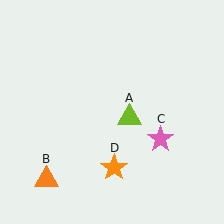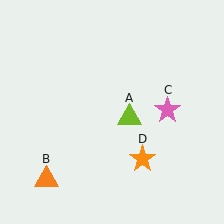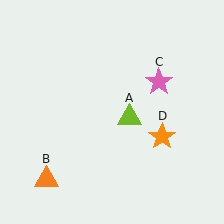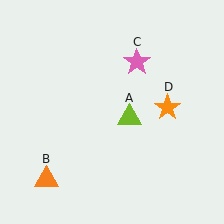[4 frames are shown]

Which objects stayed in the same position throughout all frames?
Lime triangle (object A) and orange triangle (object B) remained stationary.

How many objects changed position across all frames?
2 objects changed position: pink star (object C), orange star (object D).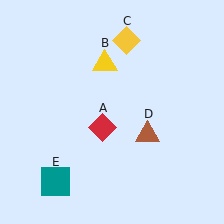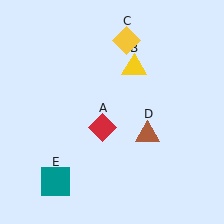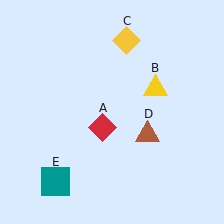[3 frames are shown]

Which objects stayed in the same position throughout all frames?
Red diamond (object A) and yellow diamond (object C) and brown triangle (object D) and teal square (object E) remained stationary.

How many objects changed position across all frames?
1 object changed position: yellow triangle (object B).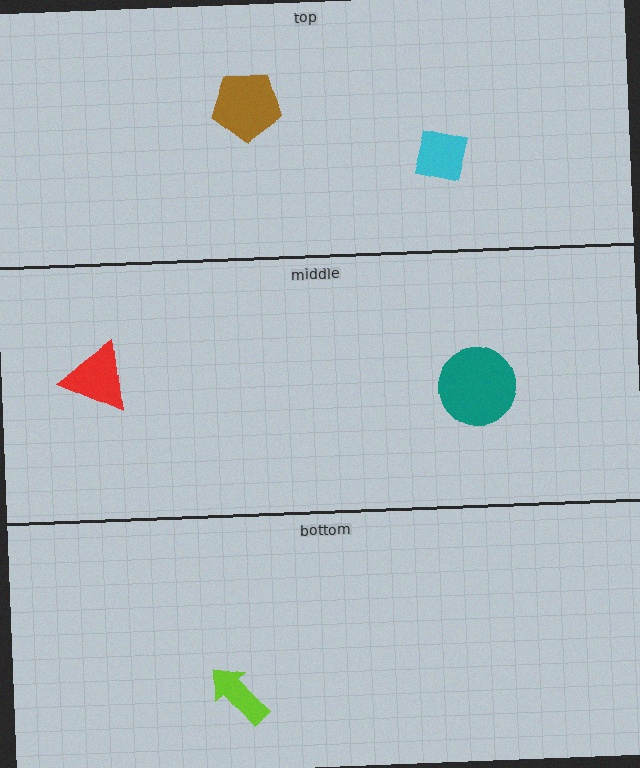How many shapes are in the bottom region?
1.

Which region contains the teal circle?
The middle region.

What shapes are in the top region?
The cyan square, the brown pentagon.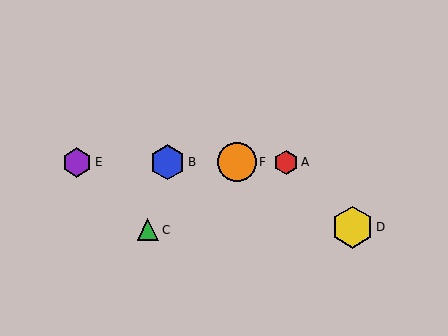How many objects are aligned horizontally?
4 objects (A, B, E, F) are aligned horizontally.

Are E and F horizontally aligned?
Yes, both are at y≈162.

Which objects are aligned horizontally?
Objects A, B, E, F are aligned horizontally.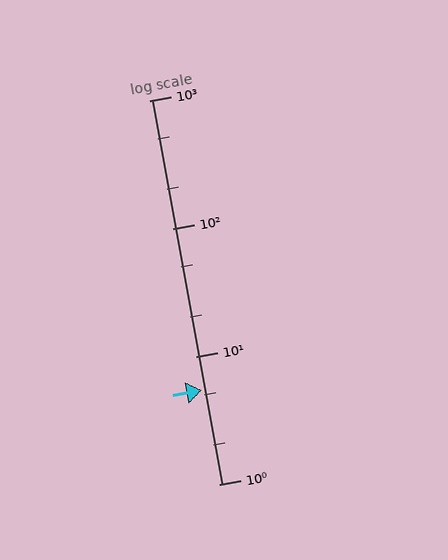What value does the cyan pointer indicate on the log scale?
The pointer indicates approximately 5.4.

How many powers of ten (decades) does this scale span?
The scale spans 3 decades, from 1 to 1000.